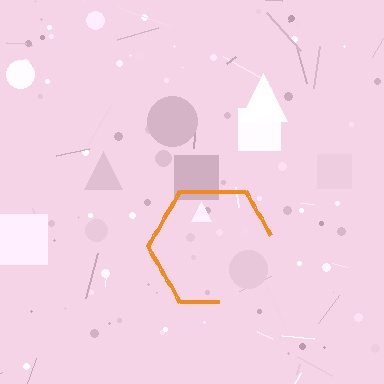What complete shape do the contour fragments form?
The contour fragments form a hexagon.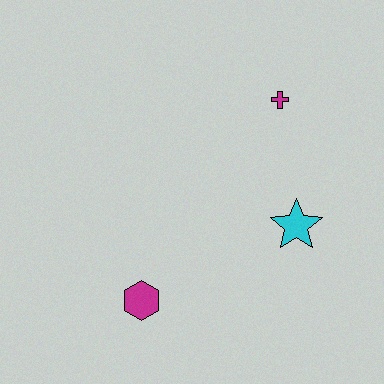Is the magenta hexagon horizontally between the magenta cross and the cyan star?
No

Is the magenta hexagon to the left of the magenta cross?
Yes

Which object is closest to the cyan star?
The magenta cross is closest to the cyan star.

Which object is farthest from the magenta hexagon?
The magenta cross is farthest from the magenta hexagon.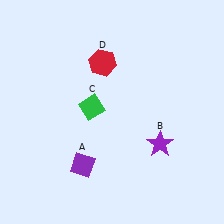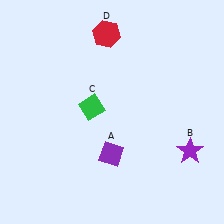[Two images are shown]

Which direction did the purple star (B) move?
The purple star (B) moved right.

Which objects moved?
The objects that moved are: the purple diamond (A), the purple star (B), the red hexagon (D).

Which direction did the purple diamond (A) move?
The purple diamond (A) moved right.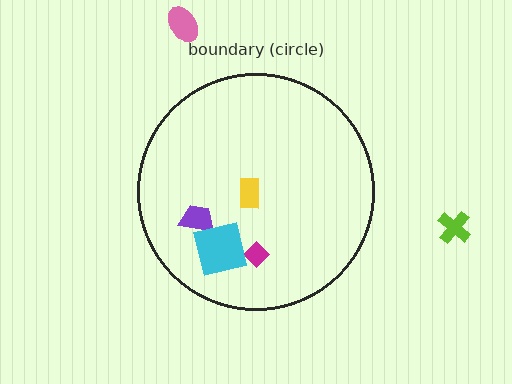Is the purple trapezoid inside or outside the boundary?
Inside.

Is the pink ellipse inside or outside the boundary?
Outside.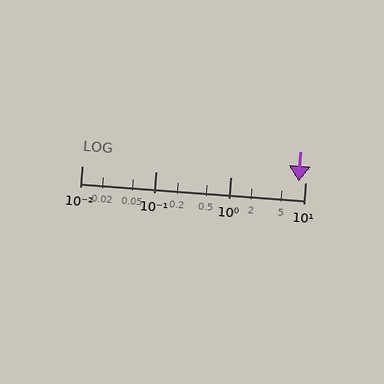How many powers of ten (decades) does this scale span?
The scale spans 3 decades, from 0.01 to 10.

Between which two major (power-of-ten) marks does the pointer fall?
The pointer is between 1 and 10.